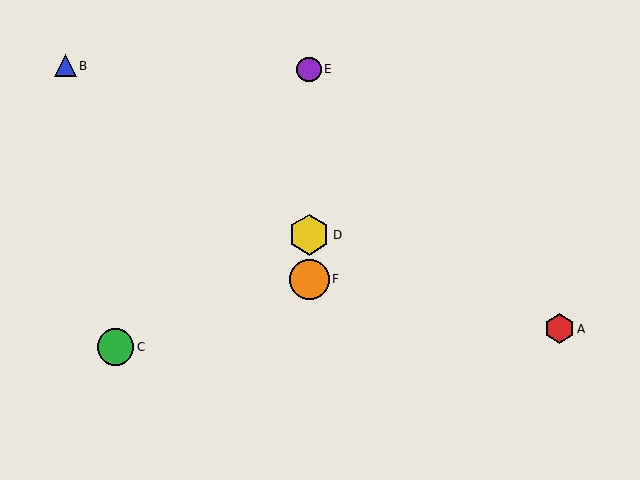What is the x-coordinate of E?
Object E is at x≈309.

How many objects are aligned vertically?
3 objects (D, E, F) are aligned vertically.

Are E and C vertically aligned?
No, E is at x≈309 and C is at x≈116.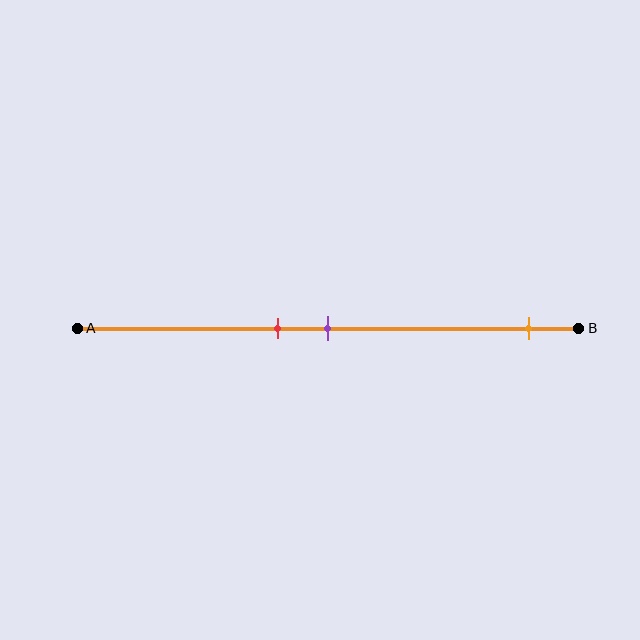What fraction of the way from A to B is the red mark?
The red mark is approximately 40% (0.4) of the way from A to B.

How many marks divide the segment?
There are 3 marks dividing the segment.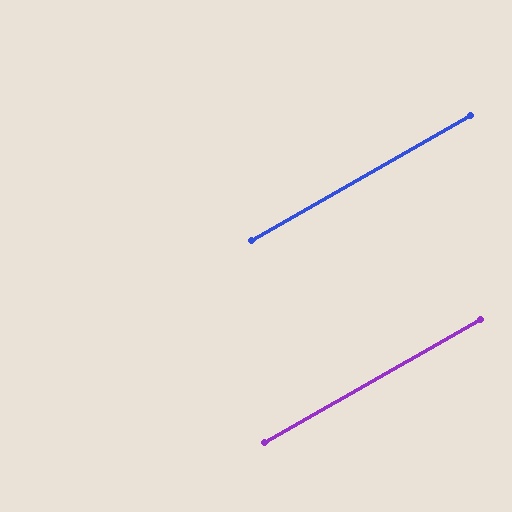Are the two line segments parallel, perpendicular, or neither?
Parallel — their directions differ by only 0.1°.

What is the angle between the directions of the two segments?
Approximately 0 degrees.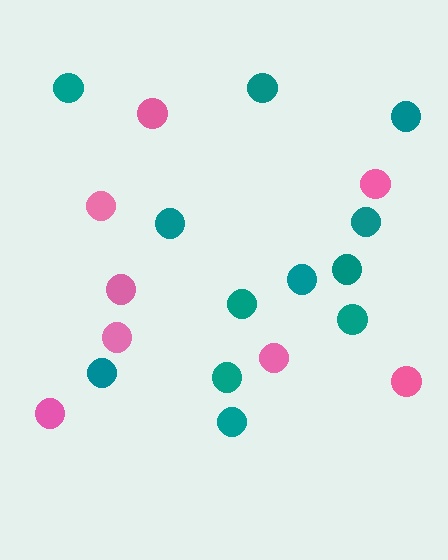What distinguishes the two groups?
There are 2 groups: one group of teal circles (12) and one group of pink circles (8).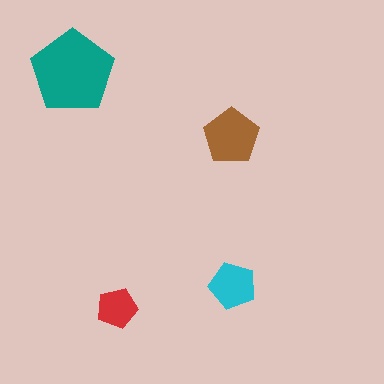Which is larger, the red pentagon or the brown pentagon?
The brown one.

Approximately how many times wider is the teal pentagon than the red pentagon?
About 2 times wider.